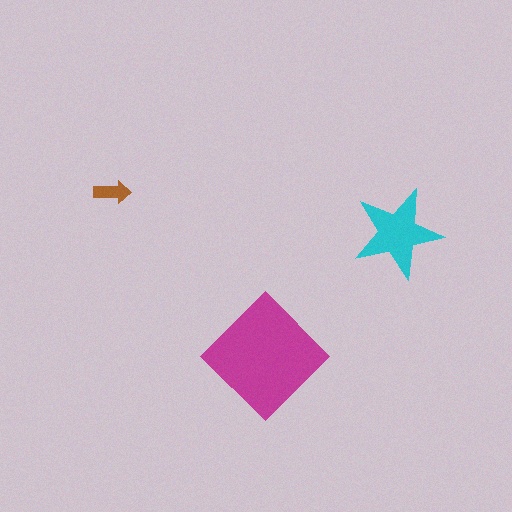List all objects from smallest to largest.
The brown arrow, the cyan star, the magenta diamond.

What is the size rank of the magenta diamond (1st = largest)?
1st.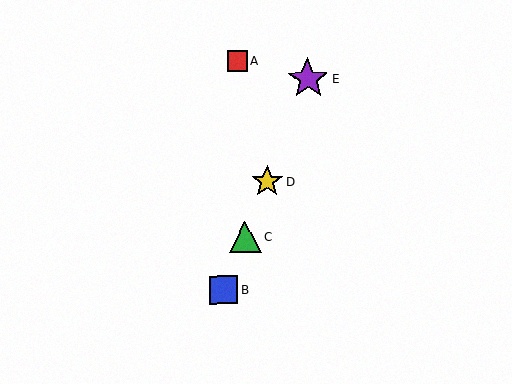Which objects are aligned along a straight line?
Objects B, C, D, E are aligned along a straight line.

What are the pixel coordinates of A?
Object A is at (238, 61).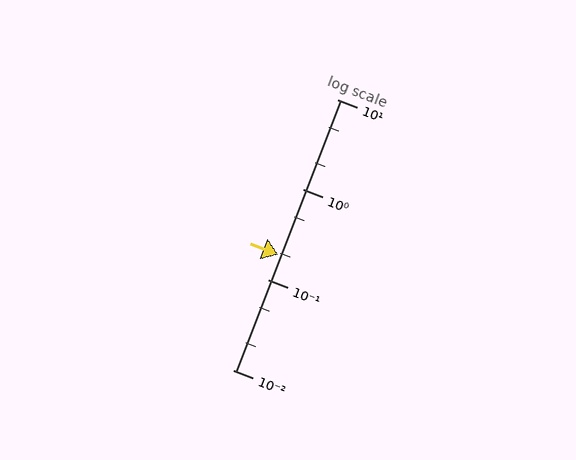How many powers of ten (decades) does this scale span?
The scale spans 3 decades, from 0.01 to 10.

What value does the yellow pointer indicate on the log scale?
The pointer indicates approximately 0.19.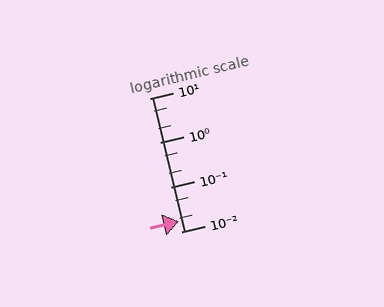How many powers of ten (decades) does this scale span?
The scale spans 3 decades, from 0.01 to 10.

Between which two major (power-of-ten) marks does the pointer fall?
The pointer is between 0.01 and 0.1.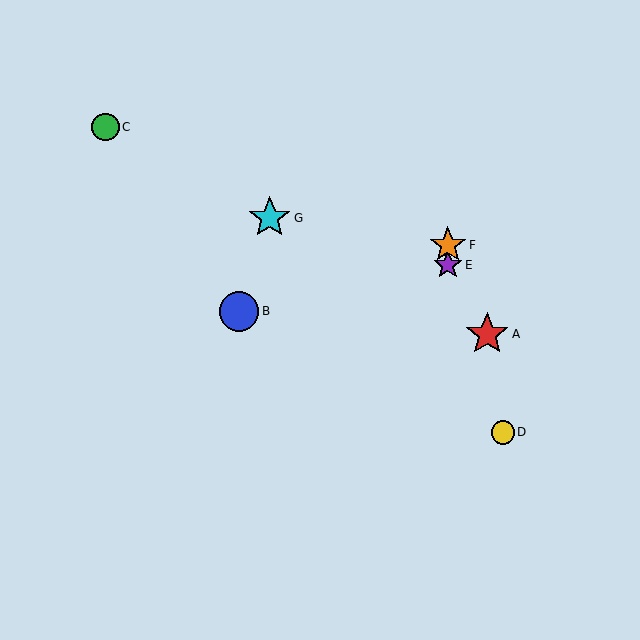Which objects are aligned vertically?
Objects E, F are aligned vertically.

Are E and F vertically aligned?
Yes, both are at x≈448.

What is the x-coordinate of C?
Object C is at x≈105.